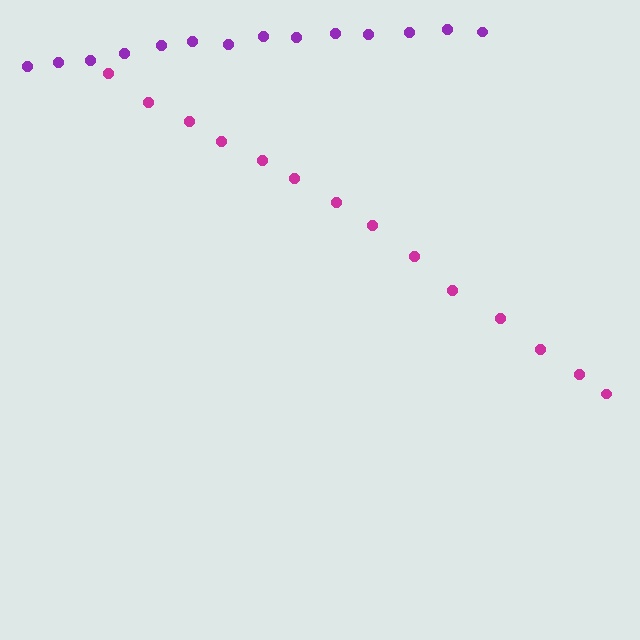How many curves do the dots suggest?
There are 2 distinct paths.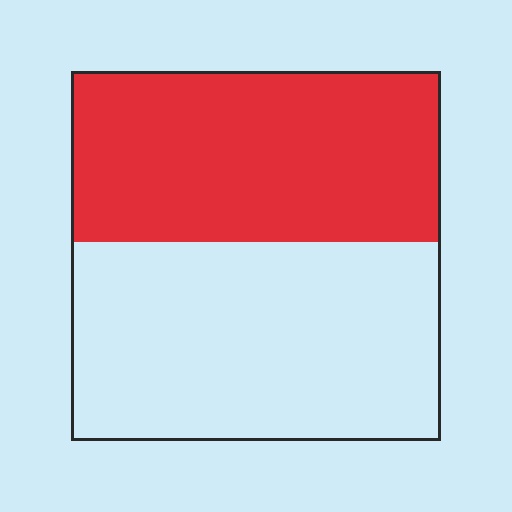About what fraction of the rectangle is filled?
About one half (1/2).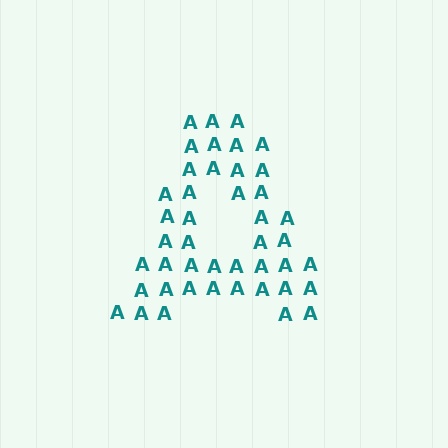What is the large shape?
The large shape is the letter A.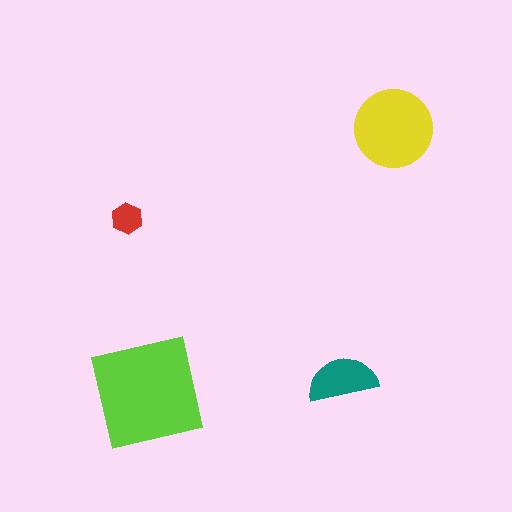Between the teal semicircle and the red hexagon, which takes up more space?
The teal semicircle.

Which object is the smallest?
The red hexagon.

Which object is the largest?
The lime square.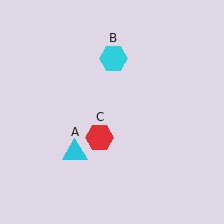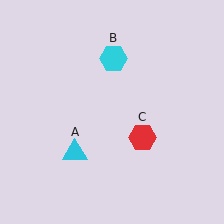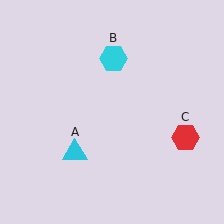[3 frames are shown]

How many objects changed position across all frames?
1 object changed position: red hexagon (object C).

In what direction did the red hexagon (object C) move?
The red hexagon (object C) moved right.